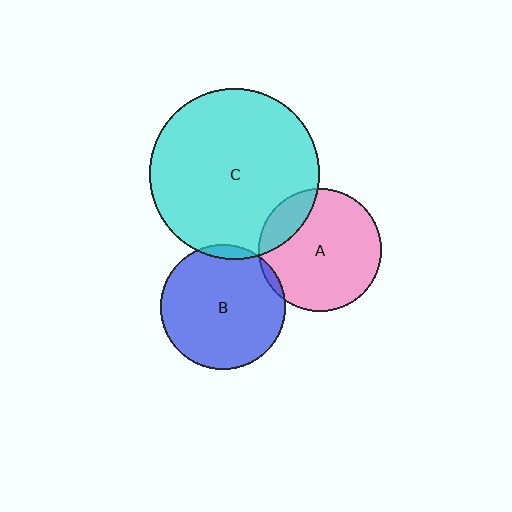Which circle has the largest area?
Circle C (cyan).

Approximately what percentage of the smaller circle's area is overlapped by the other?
Approximately 15%.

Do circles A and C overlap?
Yes.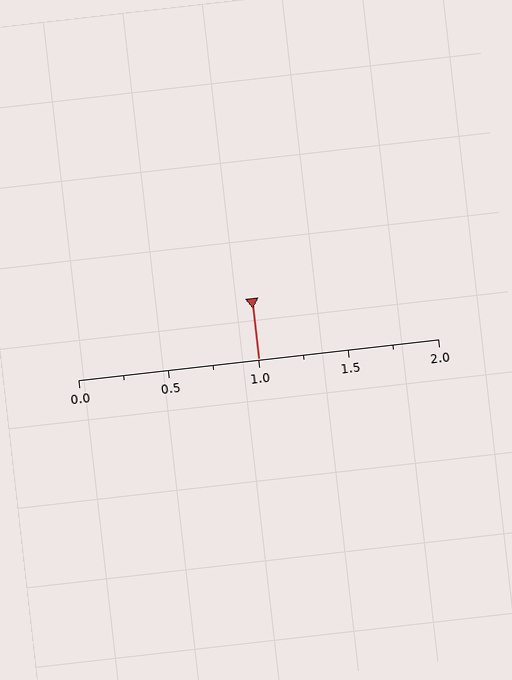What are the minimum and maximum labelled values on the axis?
The axis runs from 0.0 to 2.0.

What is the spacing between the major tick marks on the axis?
The major ticks are spaced 0.5 apart.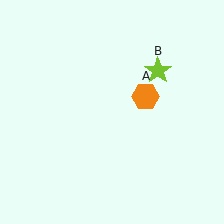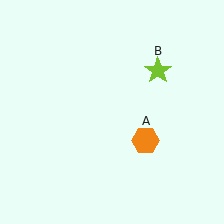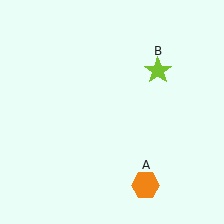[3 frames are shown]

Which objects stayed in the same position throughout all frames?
Lime star (object B) remained stationary.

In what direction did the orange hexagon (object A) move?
The orange hexagon (object A) moved down.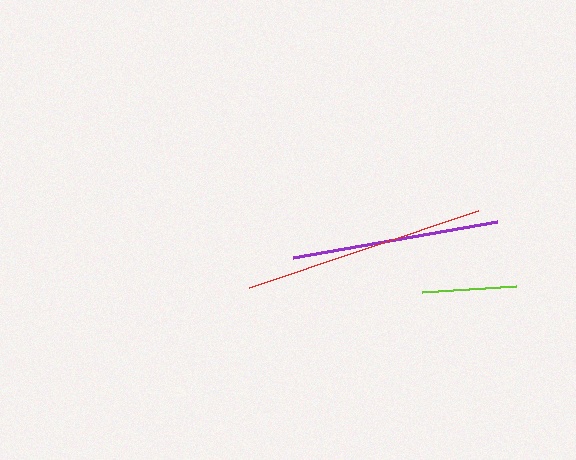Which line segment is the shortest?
The lime line is the shortest at approximately 95 pixels.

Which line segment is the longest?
The red line is the longest at approximately 242 pixels.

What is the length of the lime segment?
The lime segment is approximately 95 pixels long.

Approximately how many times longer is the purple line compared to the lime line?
The purple line is approximately 2.2 times the length of the lime line.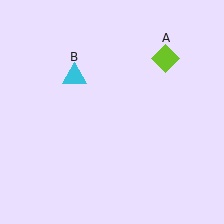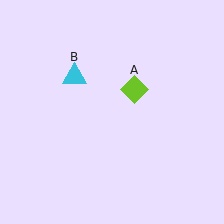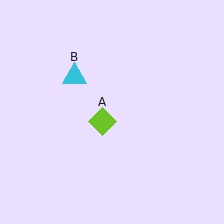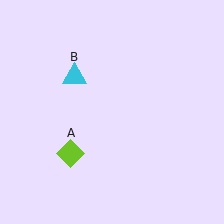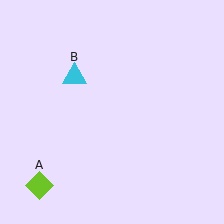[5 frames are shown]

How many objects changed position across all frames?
1 object changed position: lime diamond (object A).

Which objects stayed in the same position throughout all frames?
Cyan triangle (object B) remained stationary.